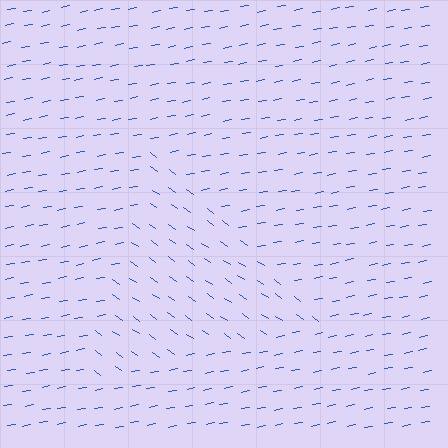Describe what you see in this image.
The image is filled with small blue line segments. A triangle region in the image has lines oriented differently from the surrounding lines, creating a visible texture boundary.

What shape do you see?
I see a triangle.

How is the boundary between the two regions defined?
The boundary is defined purely by a change in line orientation (approximately 45 degrees difference). All lines are the same color and thickness.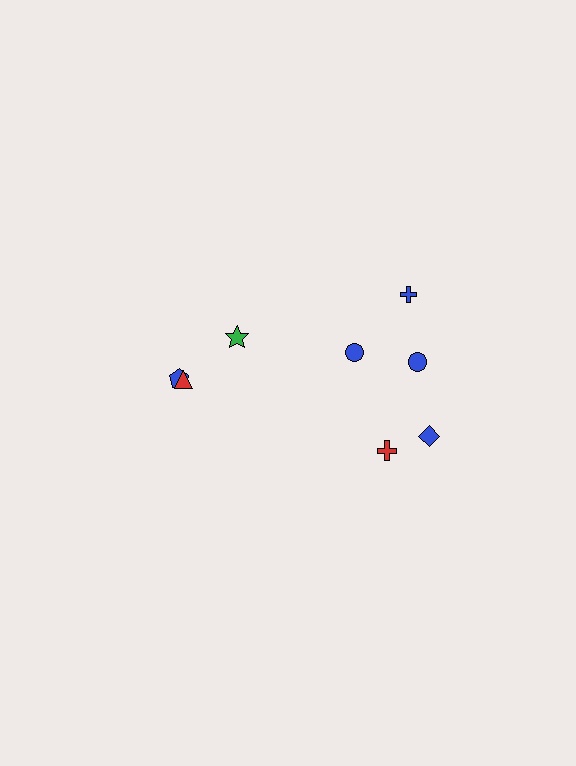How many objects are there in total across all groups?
There are 8 objects.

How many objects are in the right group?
There are 5 objects.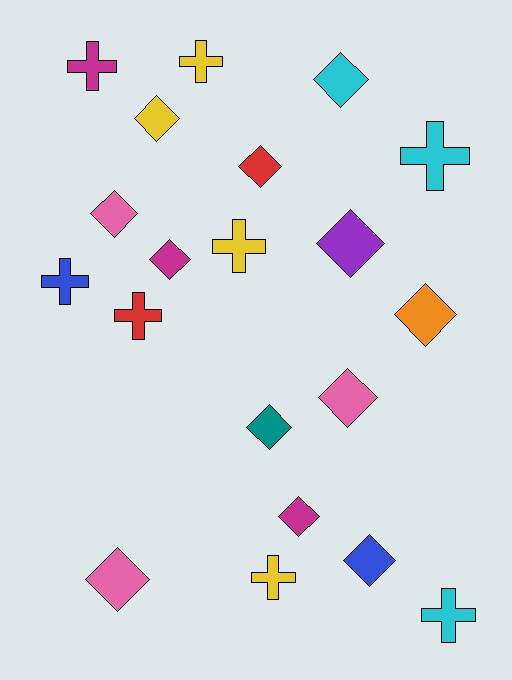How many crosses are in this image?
There are 8 crosses.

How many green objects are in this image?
There are no green objects.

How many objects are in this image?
There are 20 objects.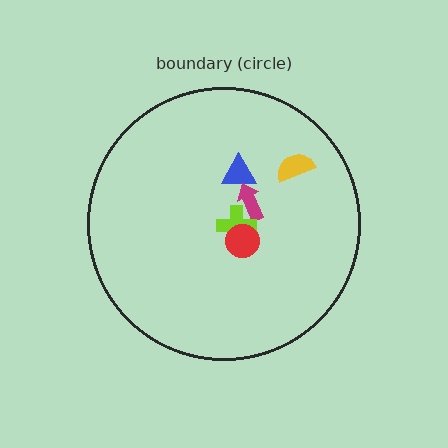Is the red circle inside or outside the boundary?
Inside.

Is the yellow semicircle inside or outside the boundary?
Inside.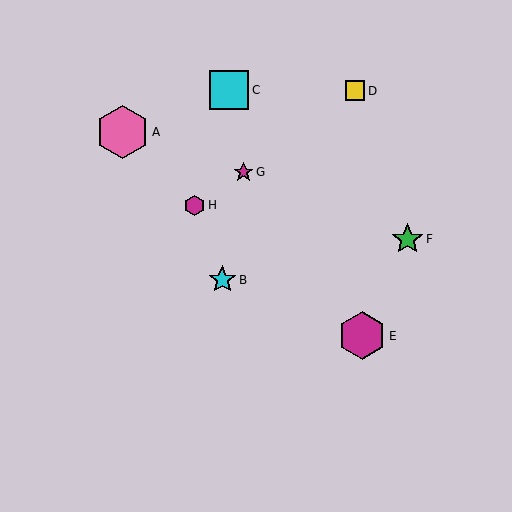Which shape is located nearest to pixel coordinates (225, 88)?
The cyan square (labeled C) at (229, 90) is nearest to that location.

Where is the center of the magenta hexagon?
The center of the magenta hexagon is at (362, 336).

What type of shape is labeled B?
Shape B is a cyan star.